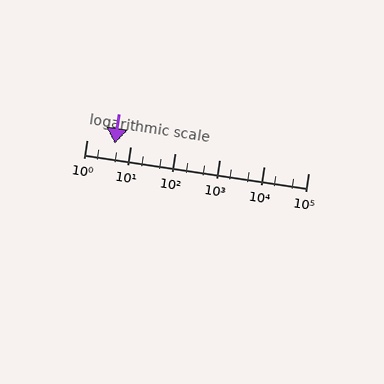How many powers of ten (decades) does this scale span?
The scale spans 5 decades, from 1 to 100000.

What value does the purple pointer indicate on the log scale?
The pointer indicates approximately 4.4.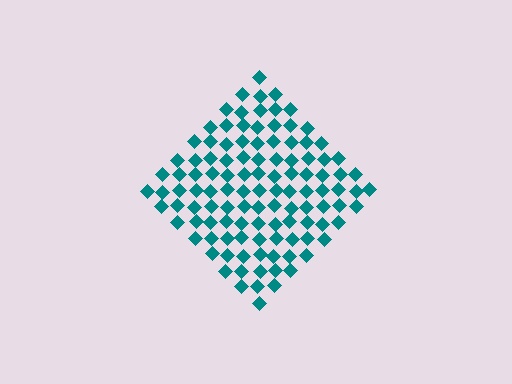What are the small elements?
The small elements are diamonds.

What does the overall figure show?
The overall figure shows a diamond.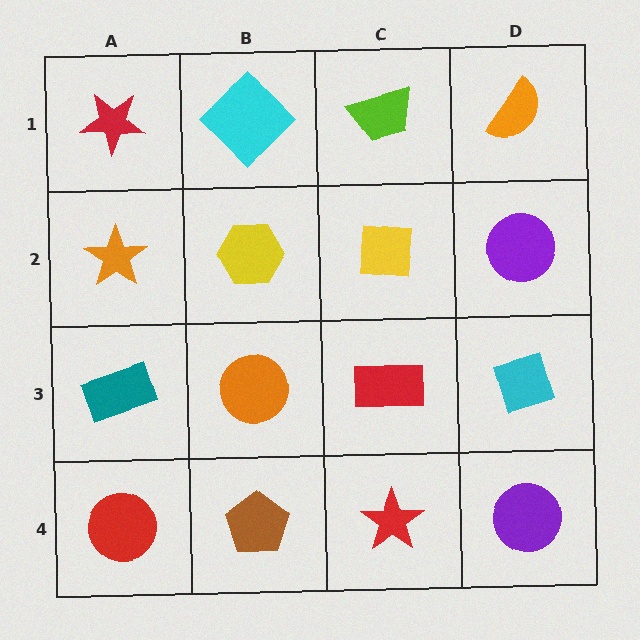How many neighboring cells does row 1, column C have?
3.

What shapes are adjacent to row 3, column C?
A yellow square (row 2, column C), a red star (row 4, column C), an orange circle (row 3, column B), a cyan diamond (row 3, column D).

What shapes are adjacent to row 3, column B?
A yellow hexagon (row 2, column B), a brown pentagon (row 4, column B), a teal rectangle (row 3, column A), a red rectangle (row 3, column C).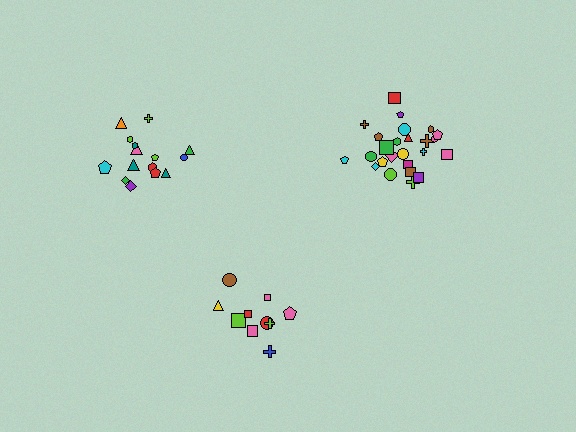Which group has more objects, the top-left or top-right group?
The top-right group.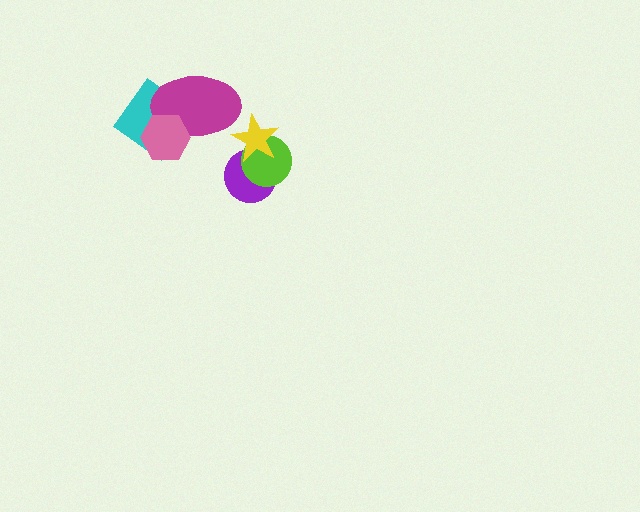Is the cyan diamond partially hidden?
Yes, it is partially covered by another shape.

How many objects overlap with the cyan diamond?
2 objects overlap with the cyan diamond.